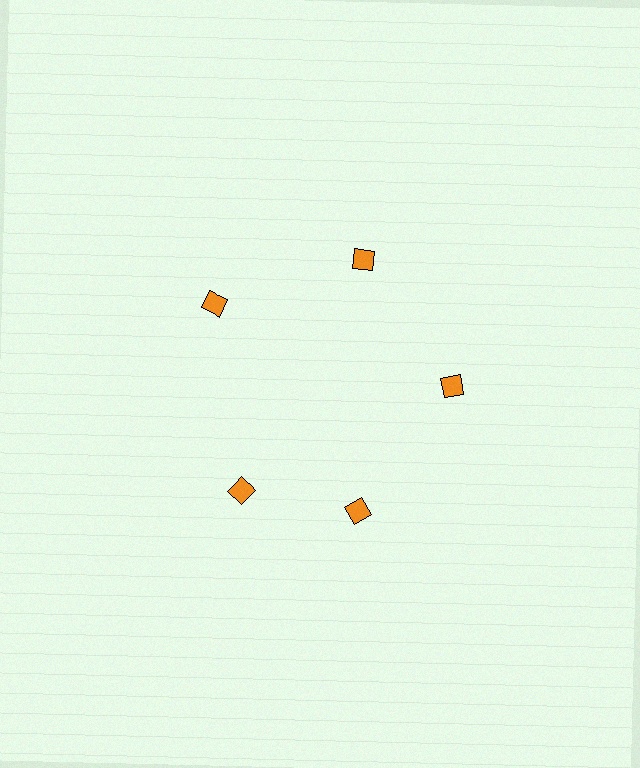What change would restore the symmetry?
The symmetry would be restored by rotating it back into even spacing with its neighbors so that all 5 diamonds sit at equal angles and equal distance from the center.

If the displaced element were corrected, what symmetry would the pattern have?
It would have 5-fold rotational symmetry — the pattern would map onto itself every 72 degrees.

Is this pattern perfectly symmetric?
No. The 5 orange diamonds are arranged in a ring, but one element near the 8 o'clock position is rotated out of alignment along the ring, breaking the 5-fold rotational symmetry.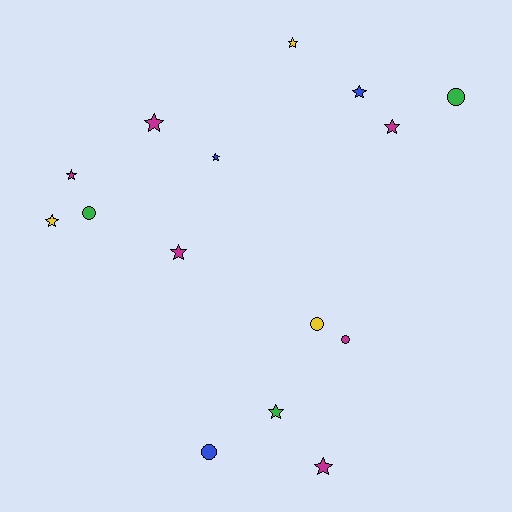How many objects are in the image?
There are 15 objects.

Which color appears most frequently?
Magenta, with 6 objects.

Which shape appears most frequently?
Star, with 10 objects.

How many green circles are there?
There are 2 green circles.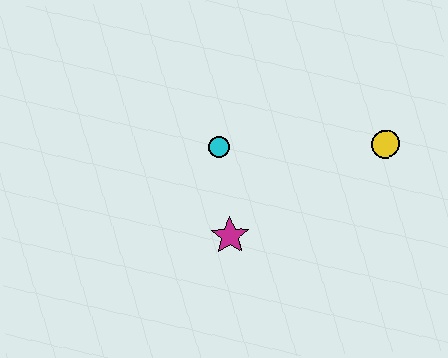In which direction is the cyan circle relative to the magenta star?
The cyan circle is above the magenta star.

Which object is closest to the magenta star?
The cyan circle is closest to the magenta star.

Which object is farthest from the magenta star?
The yellow circle is farthest from the magenta star.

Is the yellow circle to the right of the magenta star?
Yes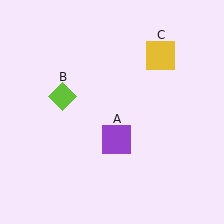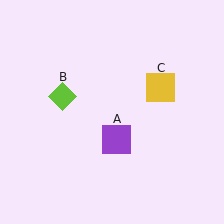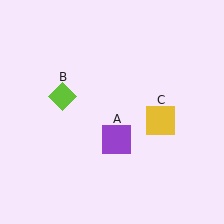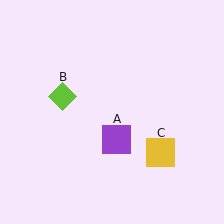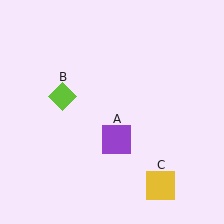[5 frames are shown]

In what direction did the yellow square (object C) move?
The yellow square (object C) moved down.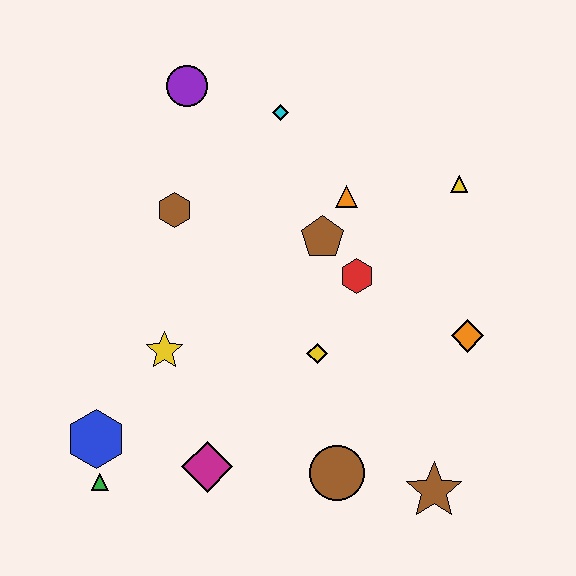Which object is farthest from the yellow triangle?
The green triangle is farthest from the yellow triangle.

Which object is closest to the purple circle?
The cyan diamond is closest to the purple circle.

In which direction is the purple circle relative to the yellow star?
The purple circle is above the yellow star.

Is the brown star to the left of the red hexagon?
No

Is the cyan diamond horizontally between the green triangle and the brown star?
Yes